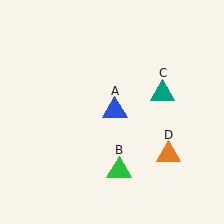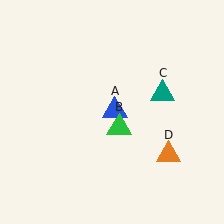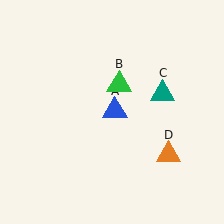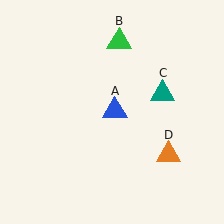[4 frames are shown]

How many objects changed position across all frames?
1 object changed position: green triangle (object B).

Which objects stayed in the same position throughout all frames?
Blue triangle (object A) and teal triangle (object C) and orange triangle (object D) remained stationary.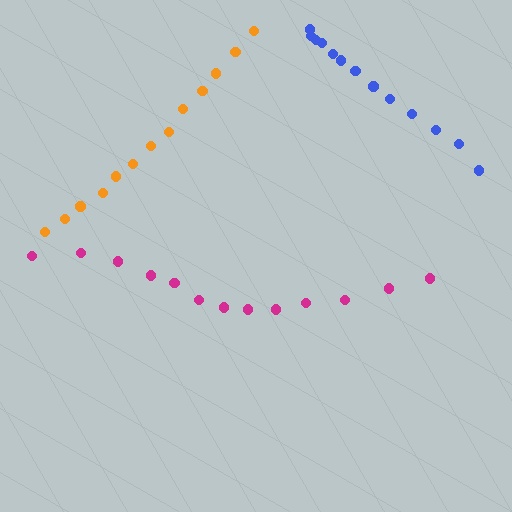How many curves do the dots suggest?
There are 3 distinct paths.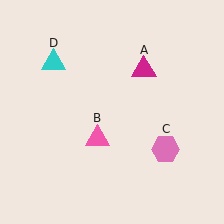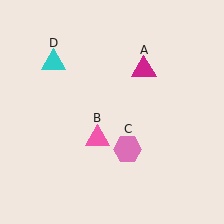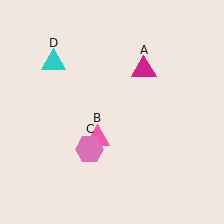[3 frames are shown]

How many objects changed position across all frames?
1 object changed position: pink hexagon (object C).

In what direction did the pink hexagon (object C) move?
The pink hexagon (object C) moved left.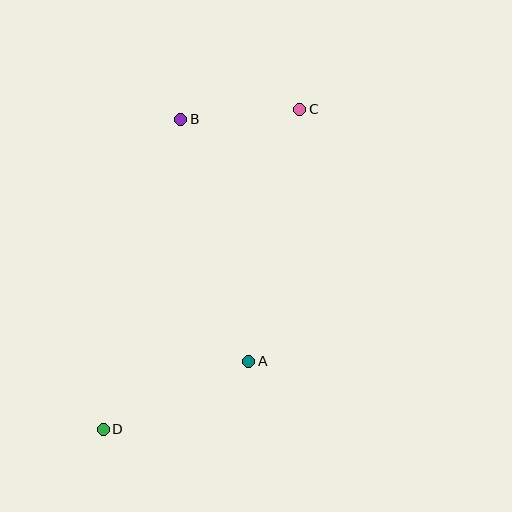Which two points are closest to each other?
Points B and C are closest to each other.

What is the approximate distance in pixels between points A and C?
The distance between A and C is approximately 257 pixels.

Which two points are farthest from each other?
Points C and D are farthest from each other.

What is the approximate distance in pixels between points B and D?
The distance between B and D is approximately 320 pixels.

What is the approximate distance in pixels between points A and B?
The distance between A and B is approximately 251 pixels.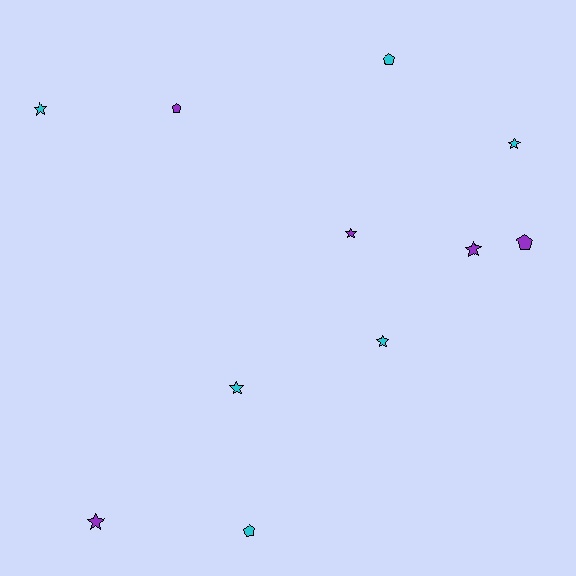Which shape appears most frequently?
Star, with 7 objects.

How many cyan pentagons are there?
There are 2 cyan pentagons.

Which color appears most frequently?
Cyan, with 6 objects.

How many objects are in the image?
There are 11 objects.